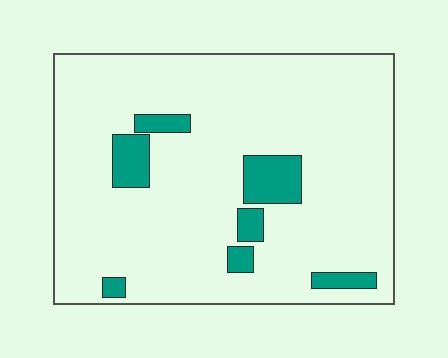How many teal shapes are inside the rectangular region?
7.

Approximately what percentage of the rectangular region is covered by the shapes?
Approximately 10%.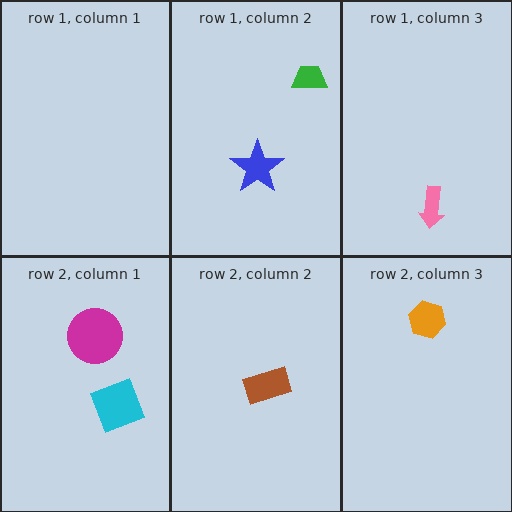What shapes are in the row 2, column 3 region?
The orange hexagon.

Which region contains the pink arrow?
The row 1, column 3 region.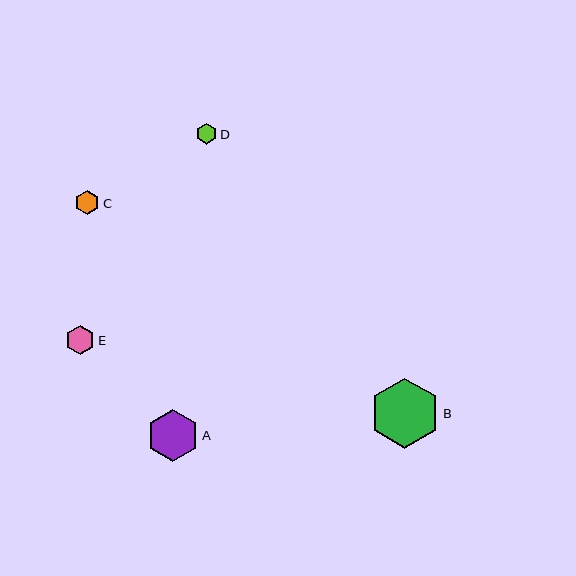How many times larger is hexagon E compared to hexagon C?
Hexagon E is approximately 1.2 times the size of hexagon C.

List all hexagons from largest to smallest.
From largest to smallest: B, A, E, C, D.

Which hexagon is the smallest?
Hexagon D is the smallest with a size of approximately 21 pixels.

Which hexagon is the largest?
Hexagon B is the largest with a size of approximately 70 pixels.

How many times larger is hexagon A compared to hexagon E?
Hexagon A is approximately 1.8 times the size of hexagon E.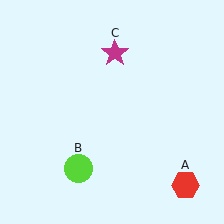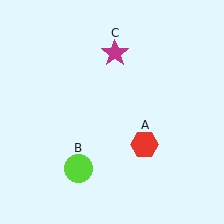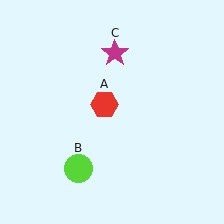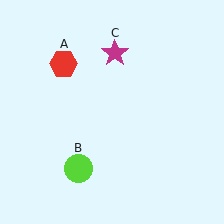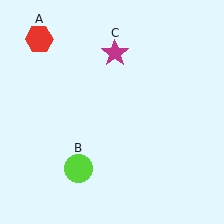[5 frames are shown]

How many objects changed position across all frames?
1 object changed position: red hexagon (object A).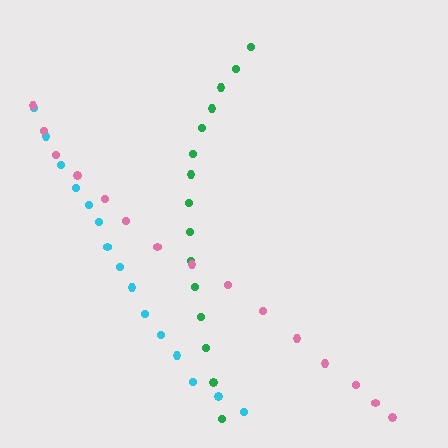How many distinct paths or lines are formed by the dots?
There are 3 distinct paths.